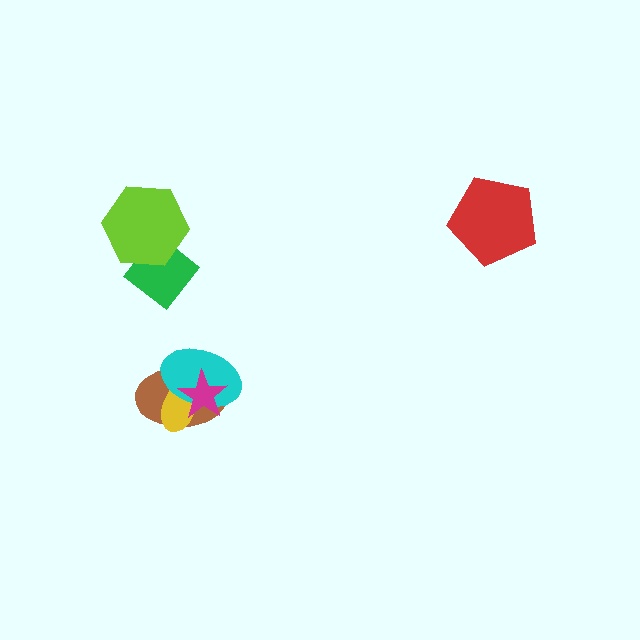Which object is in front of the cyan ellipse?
The magenta star is in front of the cyan ellipse.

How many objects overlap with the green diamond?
1 object overlaps with the green diamond.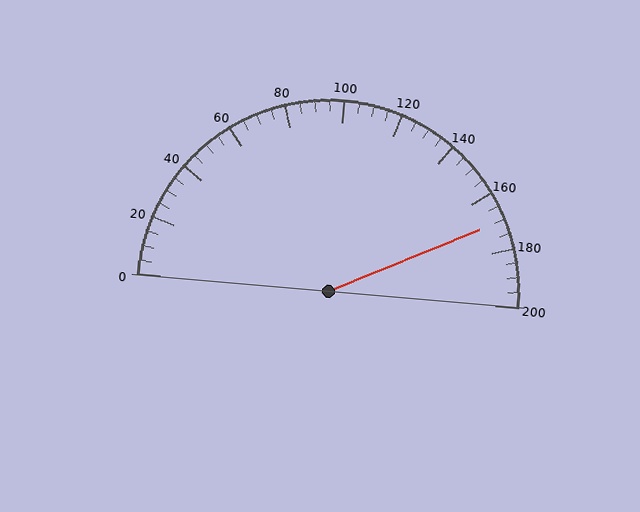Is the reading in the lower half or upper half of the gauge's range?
The reading is in the upper half of the range (0 to 200).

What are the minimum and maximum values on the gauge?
The gauge ranges from 0 to 200.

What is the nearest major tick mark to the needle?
The nearest major tick mark is 160.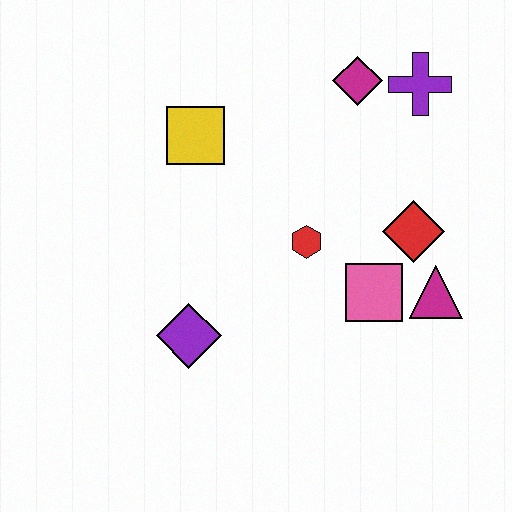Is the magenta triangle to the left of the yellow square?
No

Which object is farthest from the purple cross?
The purple diamond is farthest from the purple cross.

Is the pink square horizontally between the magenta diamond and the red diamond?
Yes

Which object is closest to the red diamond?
The magenta triangle is closest to the red diamond.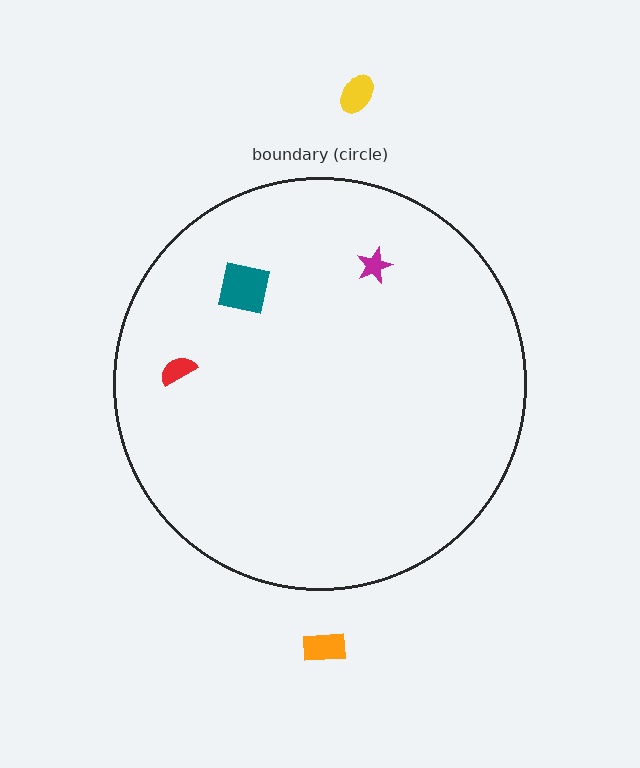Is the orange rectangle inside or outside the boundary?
Outside.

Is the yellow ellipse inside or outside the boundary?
Outside.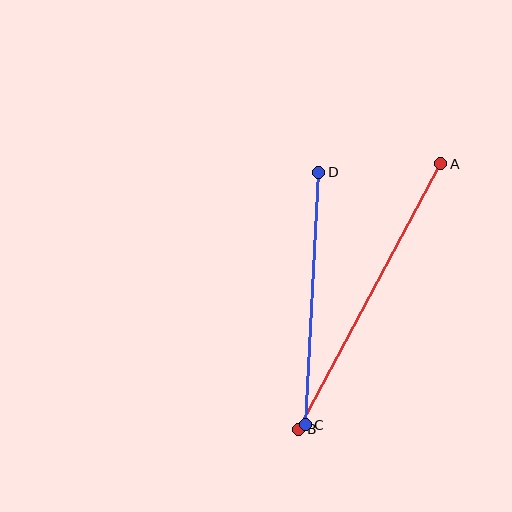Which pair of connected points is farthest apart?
Points A and B are farthest apart.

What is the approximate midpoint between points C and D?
The midpoint is at approximately (312, 298) pixels.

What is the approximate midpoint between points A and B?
The midpoint is at approximately (370, 297) pixels.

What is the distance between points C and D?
The distance is approximately 253 pixels.